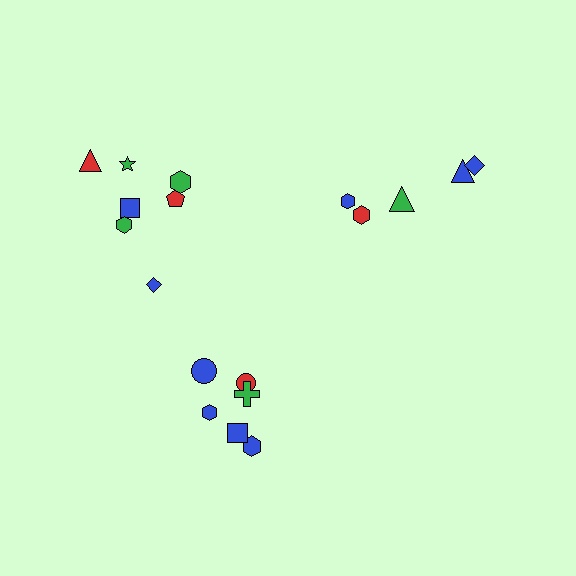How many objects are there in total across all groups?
There are 18 objects.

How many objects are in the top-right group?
There are 5 objects.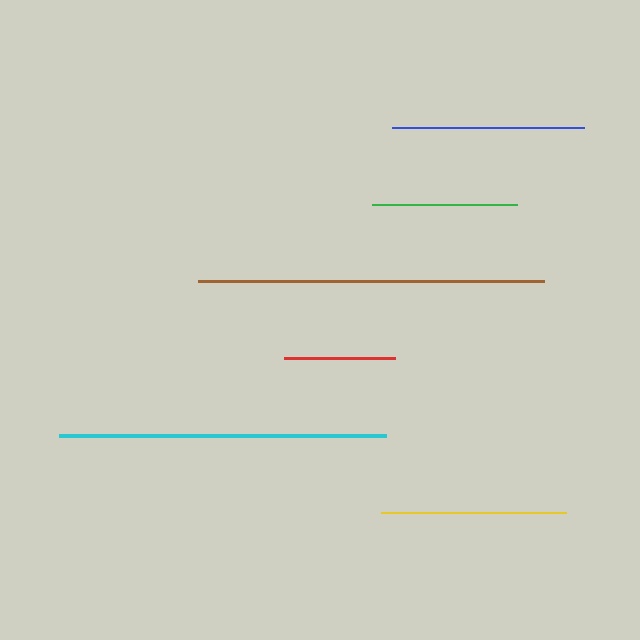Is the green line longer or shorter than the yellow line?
The yellow line is longer than the green line.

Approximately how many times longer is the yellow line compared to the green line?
The yellow line is approximately 1.3 times the length of the green line.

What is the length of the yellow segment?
The yellow segment is approximately 184 pixels long.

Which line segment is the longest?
The brown line is the longest at approximately 346 pixels.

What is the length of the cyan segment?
The cyan segment is approximately 327 pixels long.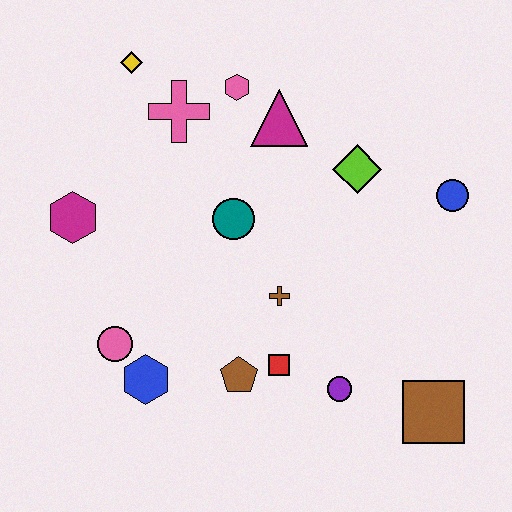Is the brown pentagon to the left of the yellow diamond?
No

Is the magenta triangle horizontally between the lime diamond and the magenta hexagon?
Yes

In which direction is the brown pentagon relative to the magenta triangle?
The brown pentagon is below the magenta triangle.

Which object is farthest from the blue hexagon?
The blue circle is farthest from the blue hexagon.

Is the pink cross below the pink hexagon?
Yes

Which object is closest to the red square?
The brown pentagon is closest to the red square.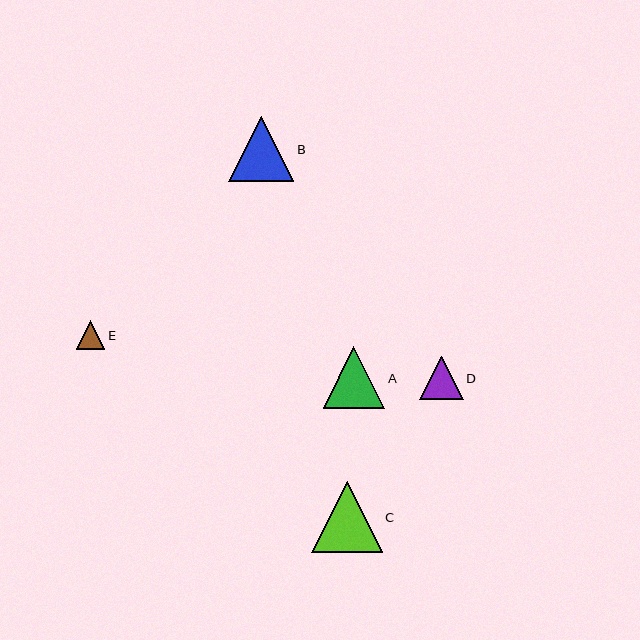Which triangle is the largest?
Triangle C is the largest with a size of approximately 71 pixels.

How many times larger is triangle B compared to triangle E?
Triangle B is approximately 2.3 times the size of triangle E.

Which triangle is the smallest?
Triangle E is the smallest with a size of approximately 28 pixels.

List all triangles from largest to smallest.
From largest to smallest: C, B, A, D, E.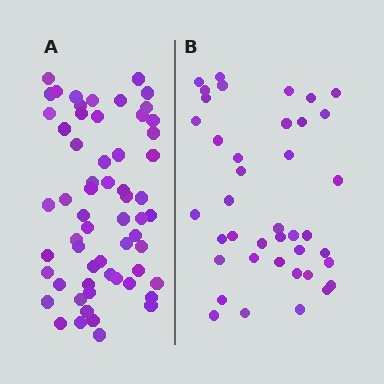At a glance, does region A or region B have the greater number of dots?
Region A (the left region) has more dots.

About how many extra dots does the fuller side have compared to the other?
Region A has approximately 20 more dots than region B.